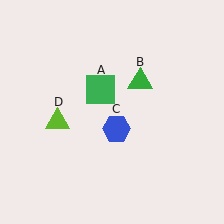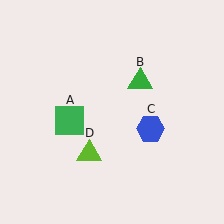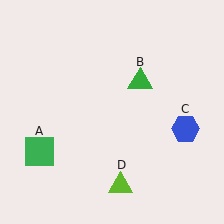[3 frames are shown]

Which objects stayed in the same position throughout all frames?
Green triangle (object B) remained stationary.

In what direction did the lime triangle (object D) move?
The lime triangle (object D) moved down and to the right.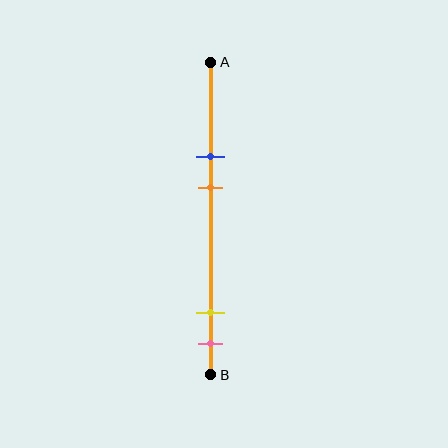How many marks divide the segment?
There are 4 marks dividing the segment.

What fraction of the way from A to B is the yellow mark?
The yellow mark is approximately 80% (0.8) of the way from A to B.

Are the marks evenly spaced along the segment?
No, the marks are not evenly spaced.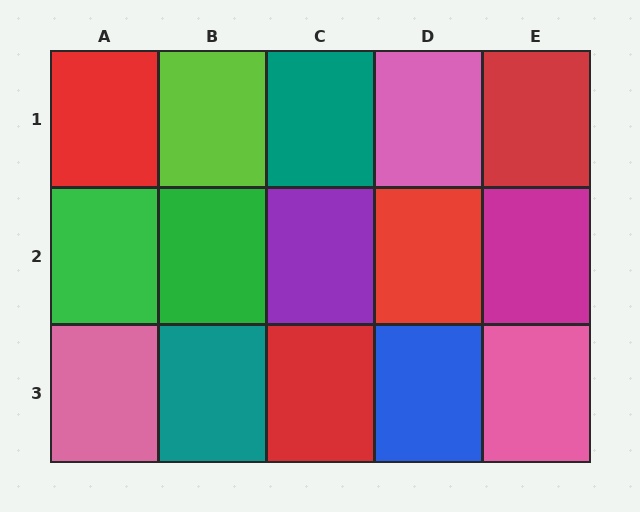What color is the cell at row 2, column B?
Green.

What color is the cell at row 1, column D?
Pink.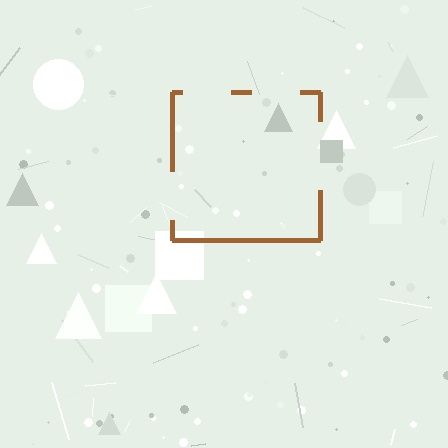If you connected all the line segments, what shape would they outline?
They would outline a square.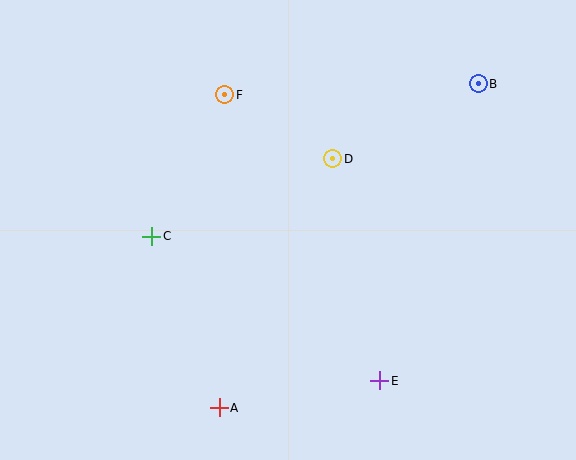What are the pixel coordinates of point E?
Point E is at (380, 381).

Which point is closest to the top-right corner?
Point B is closest to the top-right corner.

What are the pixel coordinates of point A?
Point A is at (219, 408).